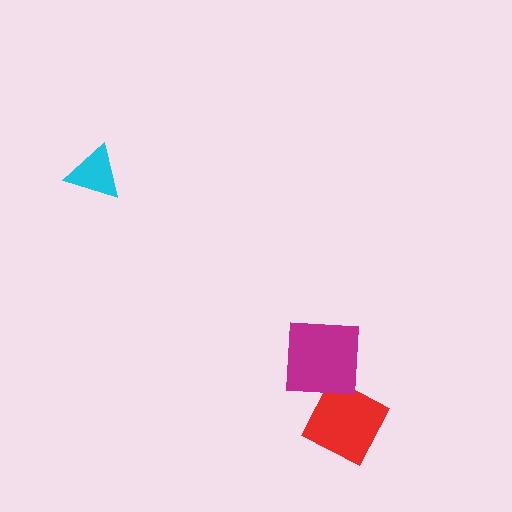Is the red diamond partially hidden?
Yes, it is partially covered by another shape.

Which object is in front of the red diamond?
The magenta square is in front of the red diamond.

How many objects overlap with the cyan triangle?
0 objects overlap with the cyan triangle.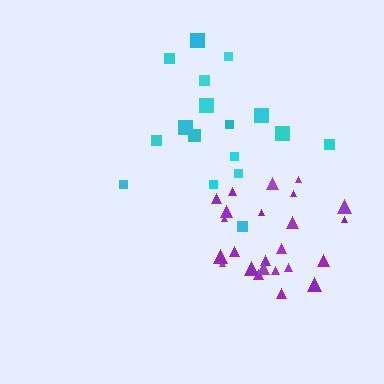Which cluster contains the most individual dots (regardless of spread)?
Purple (24).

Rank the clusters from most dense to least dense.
purple, cyan.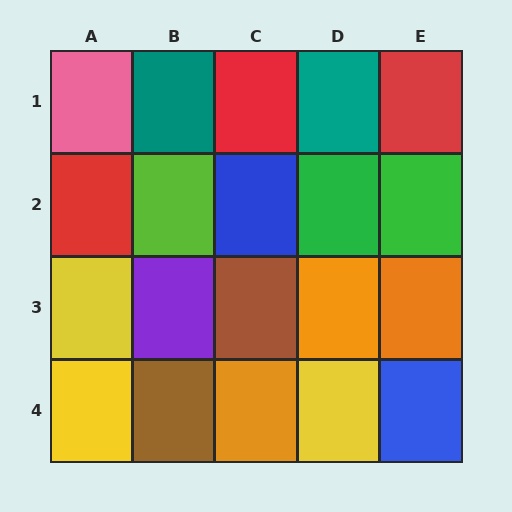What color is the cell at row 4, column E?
Blue.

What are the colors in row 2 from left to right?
Red, lime, blue, green, green.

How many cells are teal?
2 cells are teal.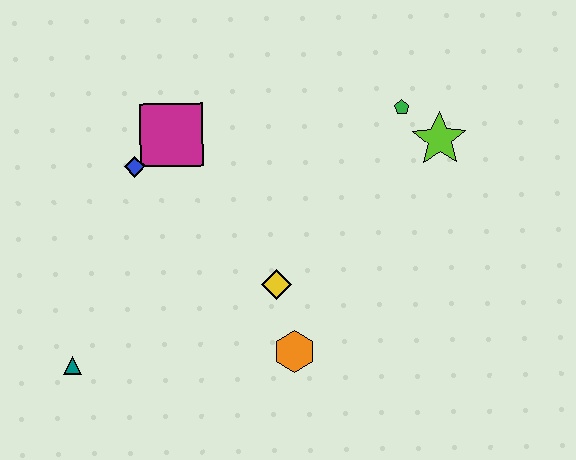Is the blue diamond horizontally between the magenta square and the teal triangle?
Yes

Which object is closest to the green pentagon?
The lime star is closest to the green pentagon.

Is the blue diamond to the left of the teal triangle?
No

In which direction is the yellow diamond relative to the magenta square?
The yellow diamond is below the magenta square.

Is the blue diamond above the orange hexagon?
Yes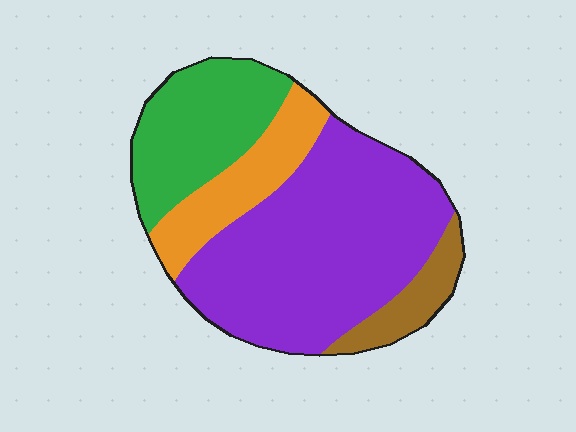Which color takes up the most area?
Purple, at roughly 55%.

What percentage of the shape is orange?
Orange takes up about one sixth (1/6) of the shape.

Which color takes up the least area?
Brown, at roughly 10%.